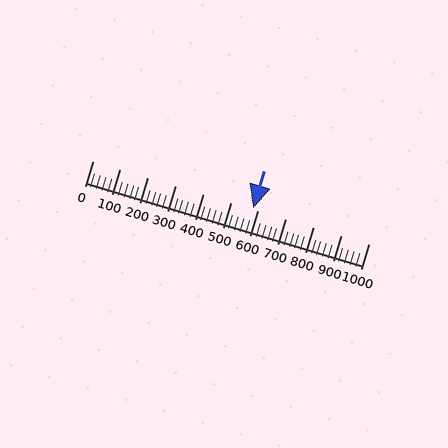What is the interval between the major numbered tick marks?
The major tick marks are spaced 100 units apart.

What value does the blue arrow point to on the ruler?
The blue arrow points to approximately 580.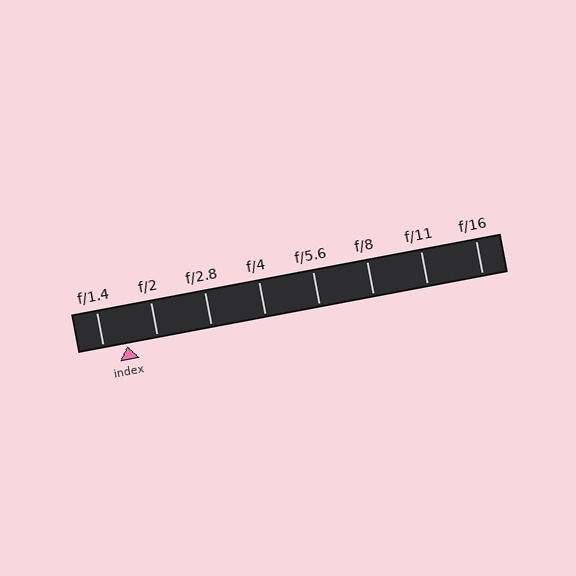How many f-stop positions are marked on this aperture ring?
There are 8 f-stop positions marked.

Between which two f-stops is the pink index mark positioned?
The index mark is between f/1.4 and f/2.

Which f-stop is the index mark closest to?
The index mark is closest to f/1.4.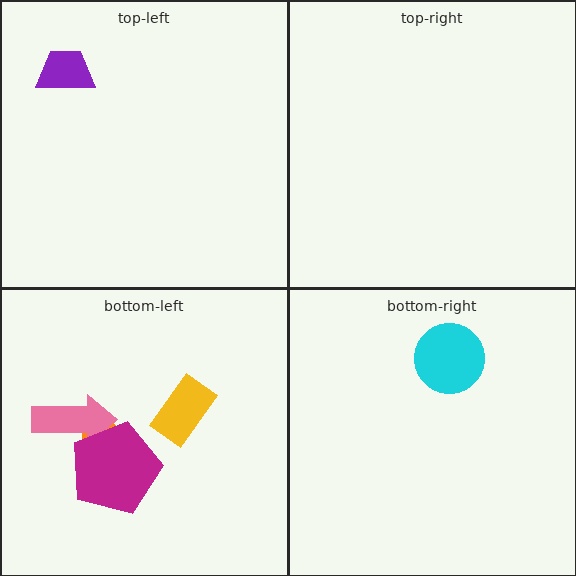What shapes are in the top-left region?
The purple trapezoid.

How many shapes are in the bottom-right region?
1.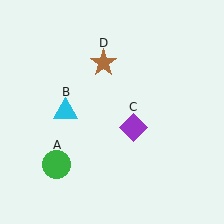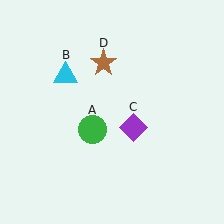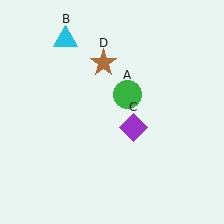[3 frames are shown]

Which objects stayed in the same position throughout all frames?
Purple diamond (object C) and brown star (object D) remained stationary.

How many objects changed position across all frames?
2 objects changed position: green circle (object A), cyan triangle (object B).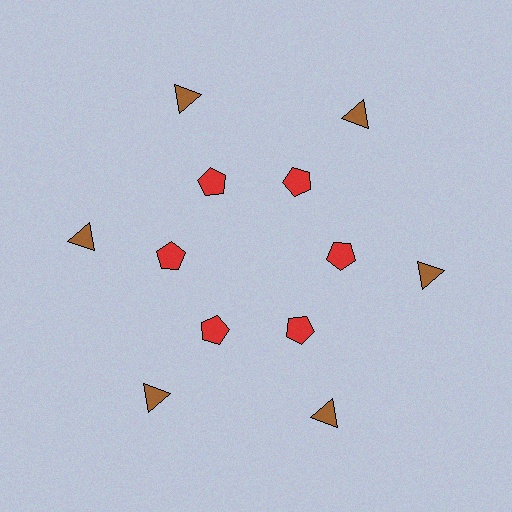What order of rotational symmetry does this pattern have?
This pattern has 6-fold rotational symmetry.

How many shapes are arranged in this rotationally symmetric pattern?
There are 12 shapes, arranged in 6 groups of 2.